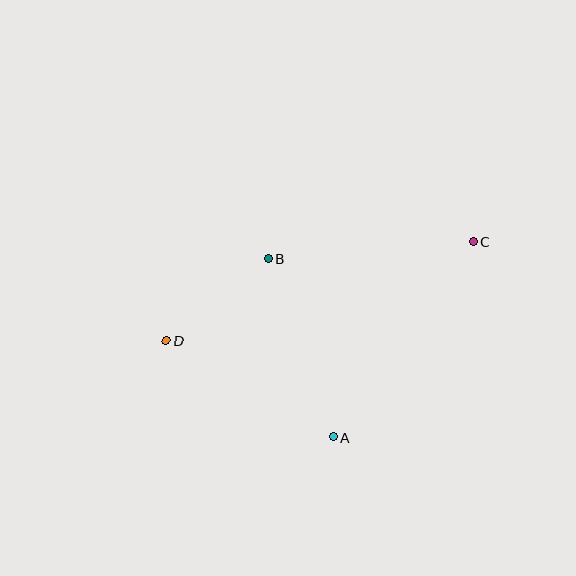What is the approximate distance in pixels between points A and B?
The distance between A and B is approximately 190 pixels.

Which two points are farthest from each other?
Points C and D are farthest from each other.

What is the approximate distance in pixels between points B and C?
The distance between B and C is approximately 206 pixels.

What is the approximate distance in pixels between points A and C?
The distance between A and C is approximately 241 pixels.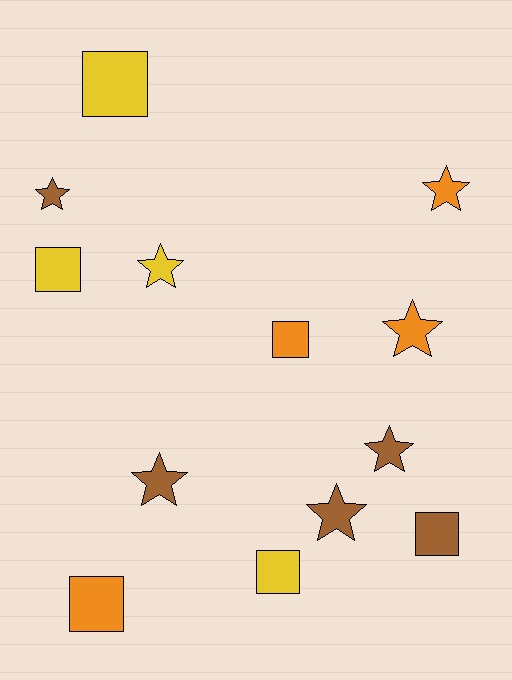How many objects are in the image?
There are 13 objects.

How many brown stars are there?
There are 4 brown stars.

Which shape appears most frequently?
Star, with 7 objects.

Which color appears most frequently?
Brown, with 5 objects.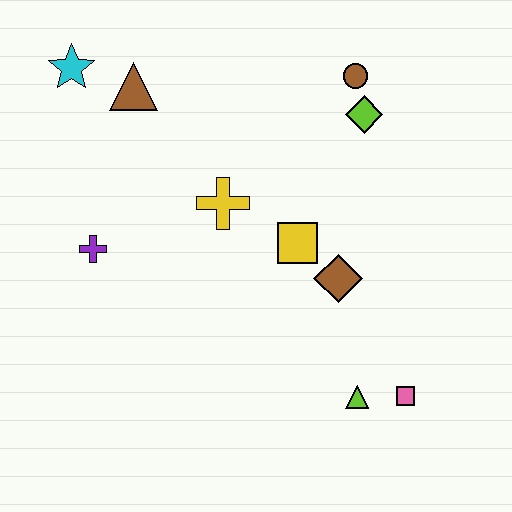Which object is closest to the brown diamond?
The yellow square is closest to the brown diamond.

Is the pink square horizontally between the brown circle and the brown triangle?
No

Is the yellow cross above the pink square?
Yes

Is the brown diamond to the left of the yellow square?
No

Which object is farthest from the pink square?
The cyan star is farthest from the pink square.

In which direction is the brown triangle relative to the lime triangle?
The brown triangle is above the lime triangle.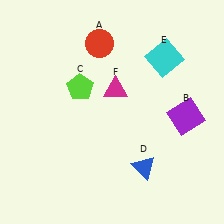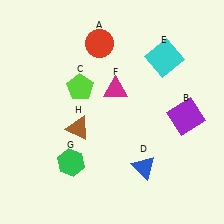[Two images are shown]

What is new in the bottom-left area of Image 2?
A green hexagon (G) was added in the bottom-left area of Image 2.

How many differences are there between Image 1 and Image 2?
There are 2 differences between the two images.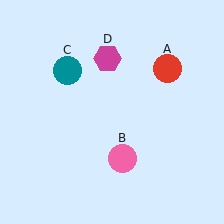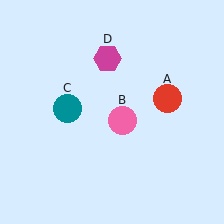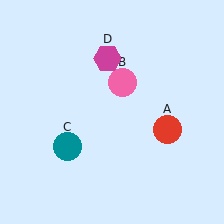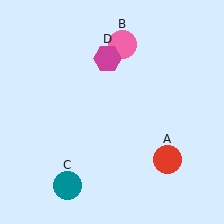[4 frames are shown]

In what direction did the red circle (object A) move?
The red circle (object A) moved down.